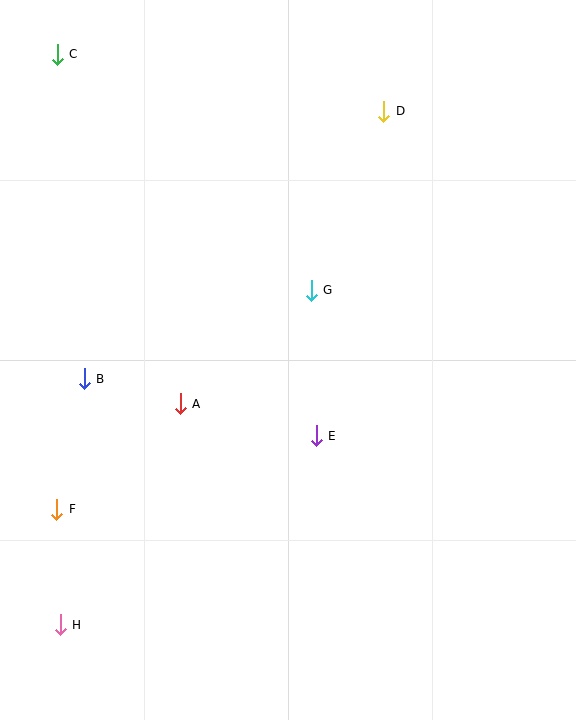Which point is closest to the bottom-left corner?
Point H is closest to the bottom-left corner.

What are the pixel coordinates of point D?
Point D is at (384, 111).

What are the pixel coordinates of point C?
Point C is at (57, 54).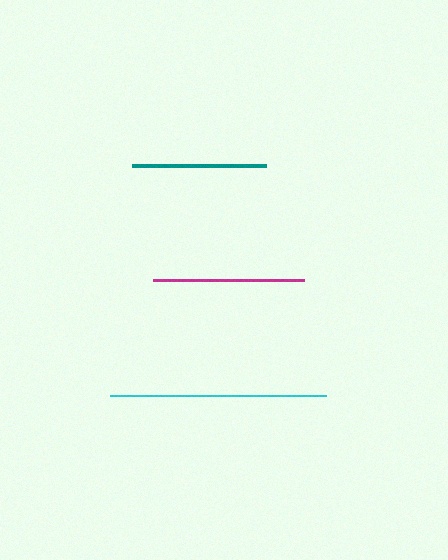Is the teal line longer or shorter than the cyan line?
The cyan line is longer than the teal line.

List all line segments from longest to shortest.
From longest to shortest: cyan, magenta, teal.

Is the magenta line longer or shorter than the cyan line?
The cyan line is longer than the magenta line.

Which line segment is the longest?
The cyan line is the longest at approximately 216 pixels.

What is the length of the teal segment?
The teal segment is approximately 134 pixels long.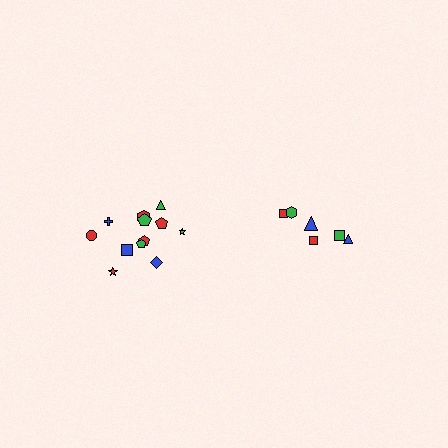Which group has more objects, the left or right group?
The left group.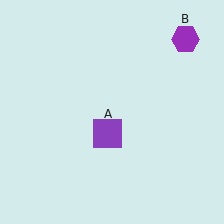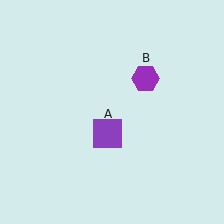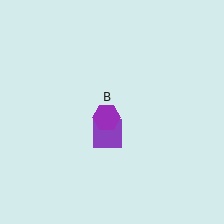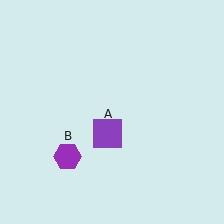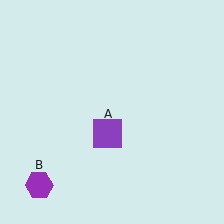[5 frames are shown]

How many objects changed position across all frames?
1 object changed position: purple hexagon (object B).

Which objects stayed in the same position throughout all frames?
Purple square (object A) remained stationary.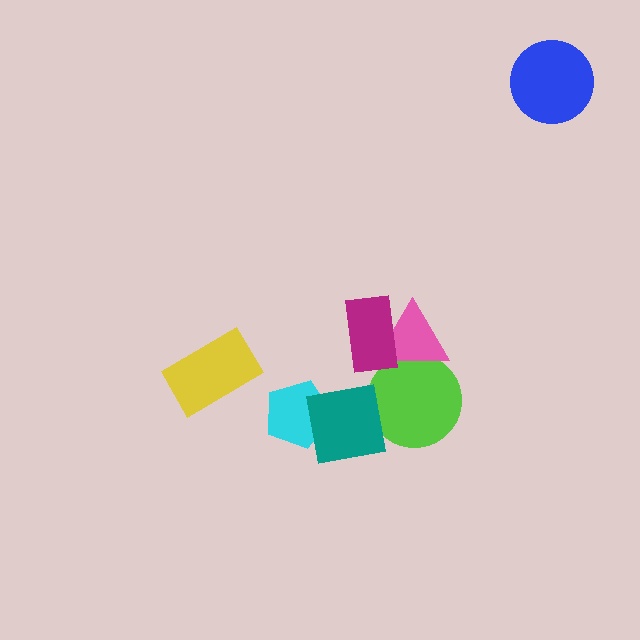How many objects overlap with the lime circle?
2 objects overlap with the lime circle.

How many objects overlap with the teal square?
2 objects overlap with the teal square.